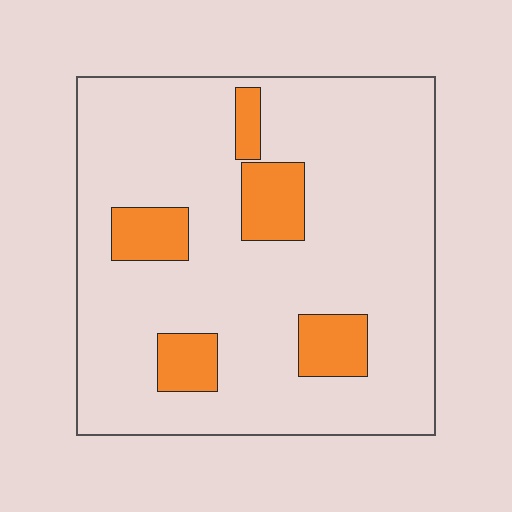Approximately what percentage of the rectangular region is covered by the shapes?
Approximately 15%.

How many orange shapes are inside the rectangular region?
5.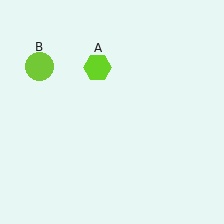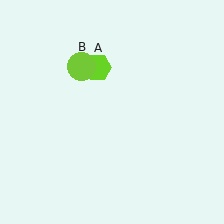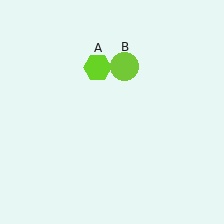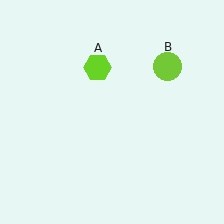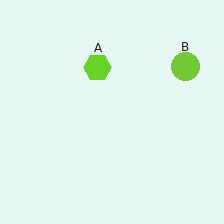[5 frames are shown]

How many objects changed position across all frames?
1 object changed position: lime circle (object B).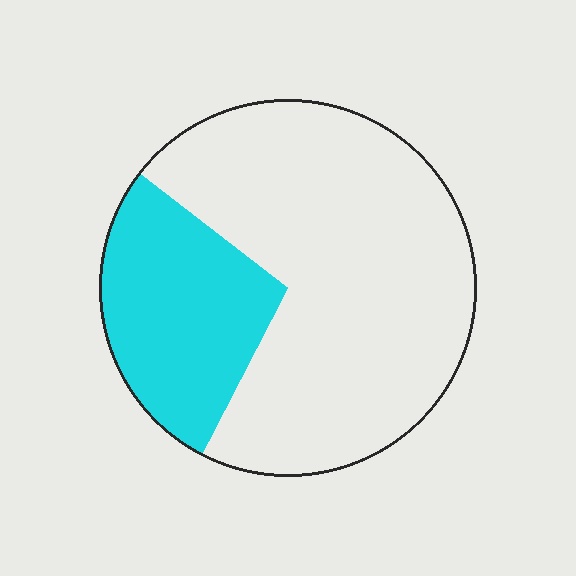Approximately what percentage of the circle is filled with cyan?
Approximately 30%.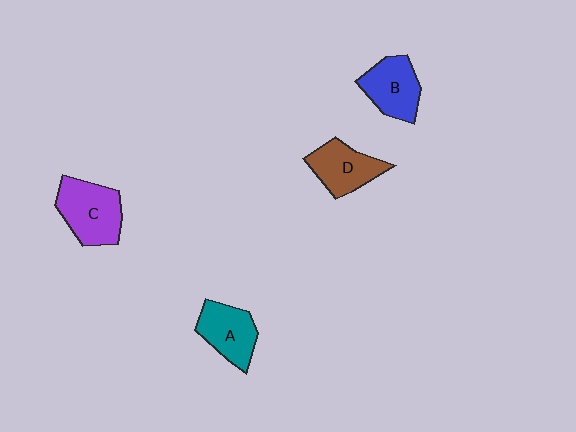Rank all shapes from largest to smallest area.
From largest to smallest: C (purple), B (blue), D (brown), A (teal).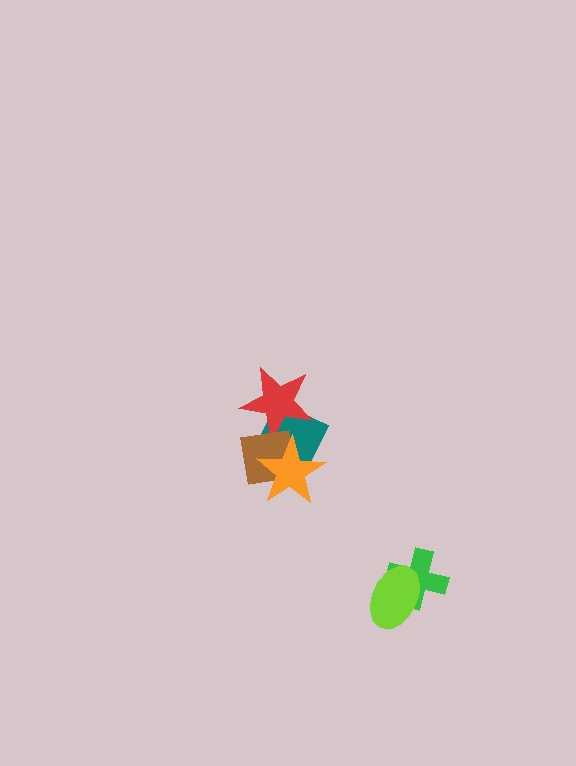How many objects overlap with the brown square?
3 objects overlap with the brown square.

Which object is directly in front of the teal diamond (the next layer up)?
The red star is directly in front of the teal diamond.